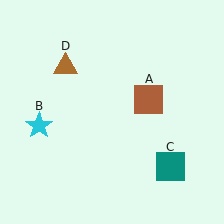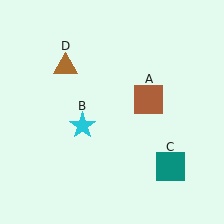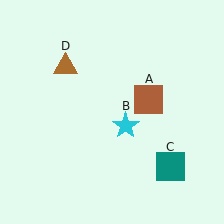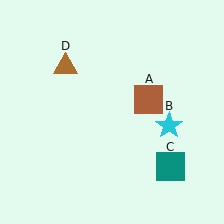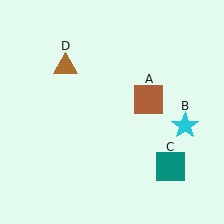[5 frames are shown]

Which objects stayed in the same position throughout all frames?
Brown square (object A) and teal square (object C) and brown triangle (object D) remained stationary.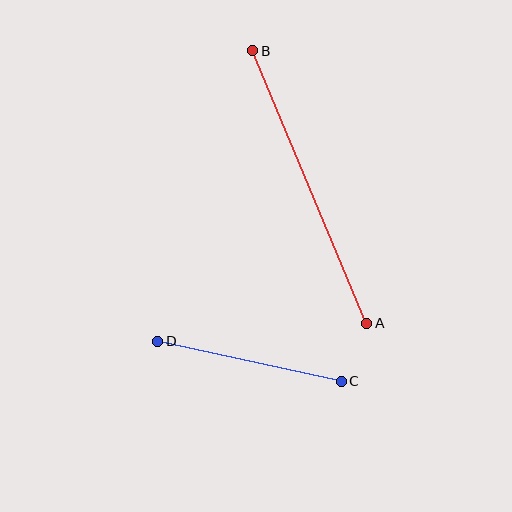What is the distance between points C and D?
The distance is approximately 188 pixels.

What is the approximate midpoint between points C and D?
The midpoint is at approximately (249, 361) pixels.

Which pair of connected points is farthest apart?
Points A and B are farthest apart.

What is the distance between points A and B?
The distance is approximately 295 pixels.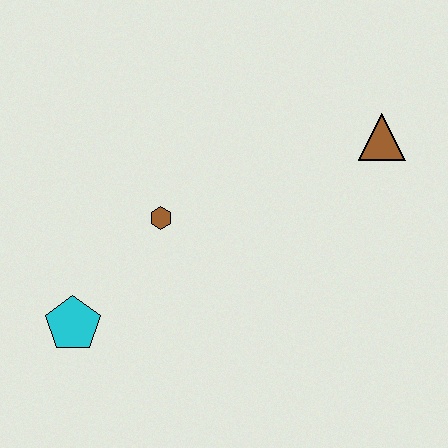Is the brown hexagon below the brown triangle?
Yes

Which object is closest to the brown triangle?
The brown hexagon is closest to the brown triangle.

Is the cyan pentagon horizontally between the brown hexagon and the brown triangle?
No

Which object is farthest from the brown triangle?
The cyan pentagon is farthest from the brown triangle.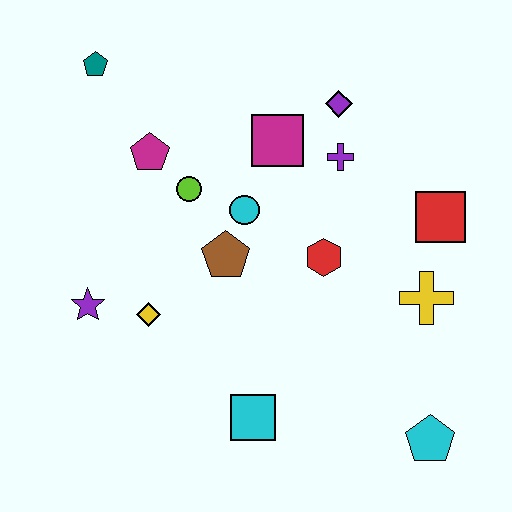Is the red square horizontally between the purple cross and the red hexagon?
No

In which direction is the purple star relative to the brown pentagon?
The purple star is to the left of the brown pentagon.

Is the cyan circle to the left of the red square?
Yes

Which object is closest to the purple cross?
The purple diamond is closest to the purple cross.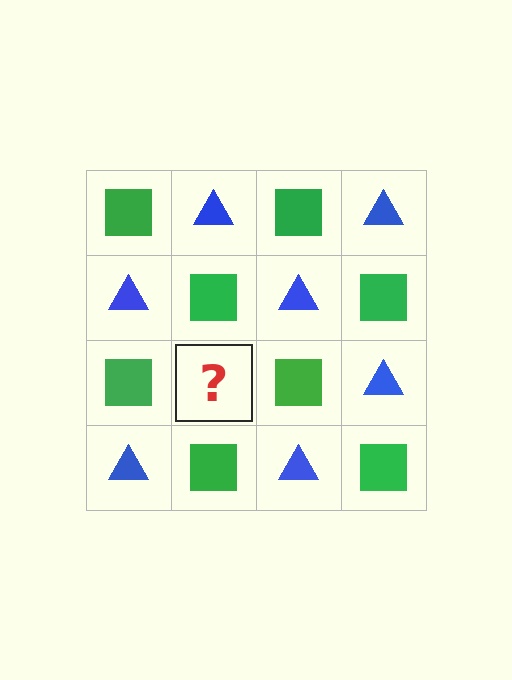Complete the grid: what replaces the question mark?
The question mark should be replaced with a blue triangle.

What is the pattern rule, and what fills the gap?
The rule is that it alternates green square and blue triangle in a checkerboard pattern. The gap should be filled with a blue triangle.